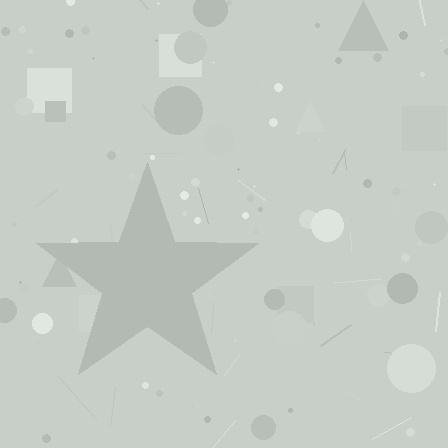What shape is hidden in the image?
A star is hidden in the image.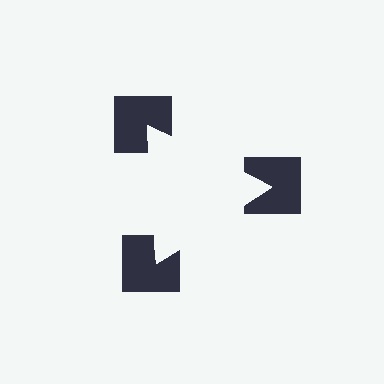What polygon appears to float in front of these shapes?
An illusory triangle — its edges are inferred from the aligned wedge cuts in the notched squares, not physically drawn.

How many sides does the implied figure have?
3 sides.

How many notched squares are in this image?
There are 3 — one at each vertex of the illusory triangle.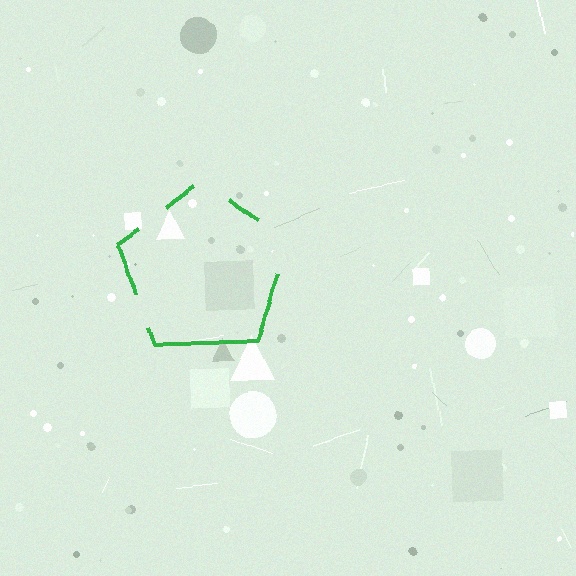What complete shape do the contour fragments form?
The contour fragments form a pentagon.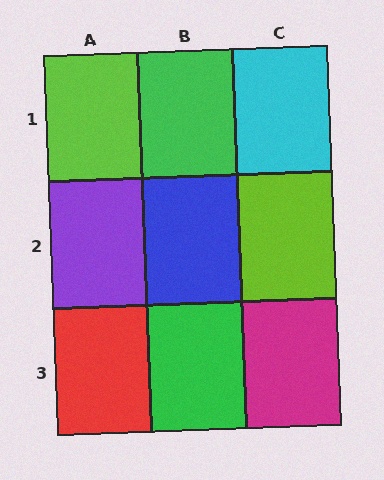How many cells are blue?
1 cell is blue.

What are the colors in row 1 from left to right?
Lime, green, cyan.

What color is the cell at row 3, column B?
Green.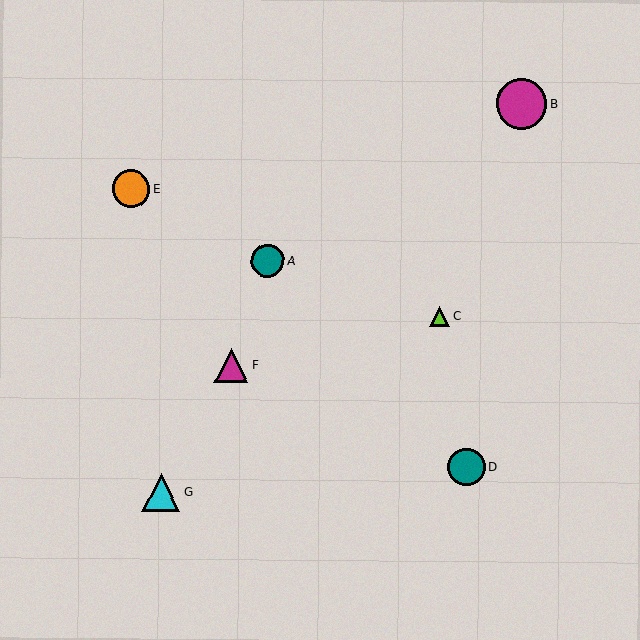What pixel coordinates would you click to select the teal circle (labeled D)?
Click at (466, 467) to select the teal circle D.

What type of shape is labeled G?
Shape G is a cyan triangle.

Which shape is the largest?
The magenta circle (labeled B) is the largest.